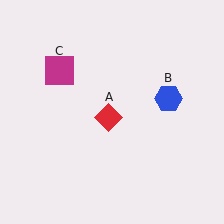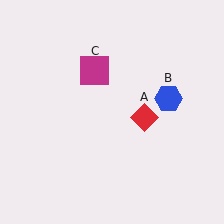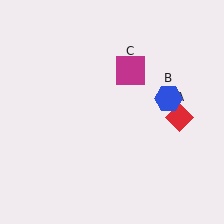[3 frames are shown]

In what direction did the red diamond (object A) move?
The red diamond (object A) moved right.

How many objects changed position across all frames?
2 objects changed position: red diamond (object A), magenta square (object C).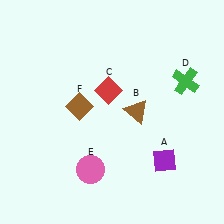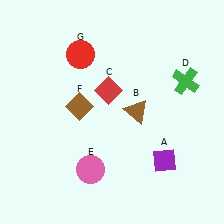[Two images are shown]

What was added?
A red circle (G) was added in Image 2.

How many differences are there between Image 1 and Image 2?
There is 1 difference between the two images.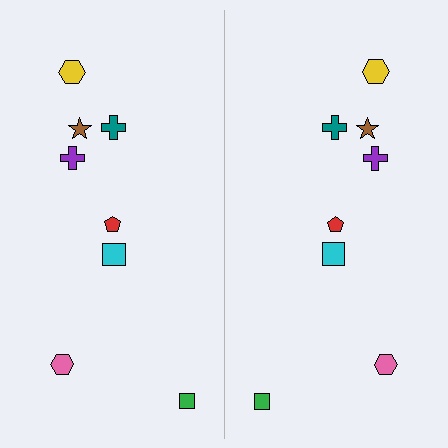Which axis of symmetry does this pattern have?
The pattern has a vertical axis of symmetry running through the center of the image.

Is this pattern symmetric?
Yes, this pattern has bilateral (reflection) symmetry.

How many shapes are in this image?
There are 16 shapes in this image.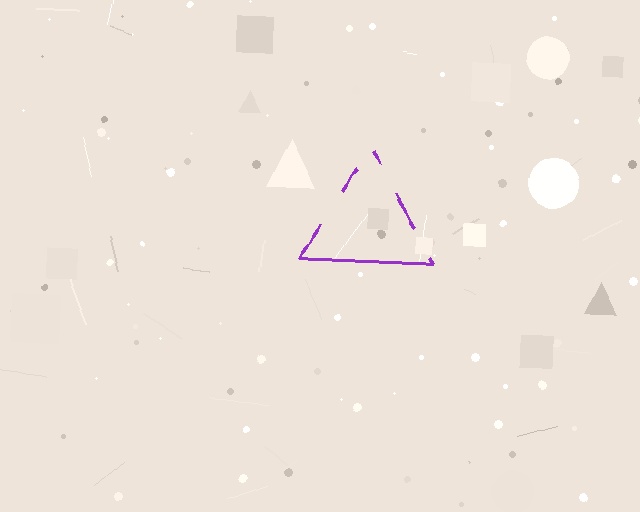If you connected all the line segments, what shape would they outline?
They would outline a triangle.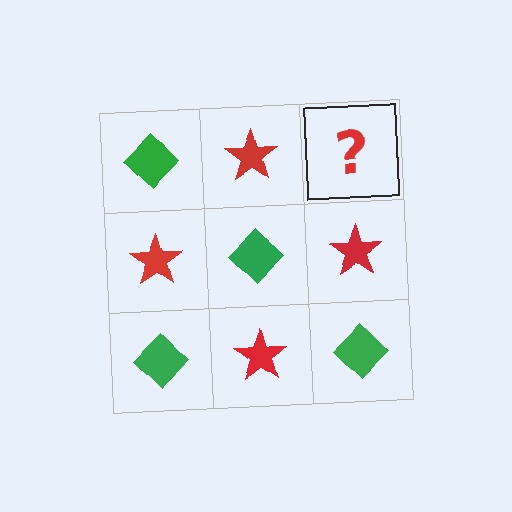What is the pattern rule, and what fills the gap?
The rule is that it alternates green diamond and red star in a checkerboard pattern. The gap should be filled with a green diamond.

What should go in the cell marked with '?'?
The missing cell should contain a green diamond.